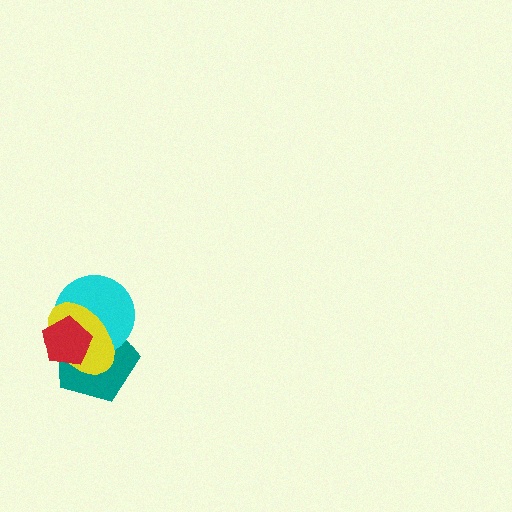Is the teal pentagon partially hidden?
Yes, it is partially covered by another shape.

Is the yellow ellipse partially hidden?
Yes, it is partially covered by another shape.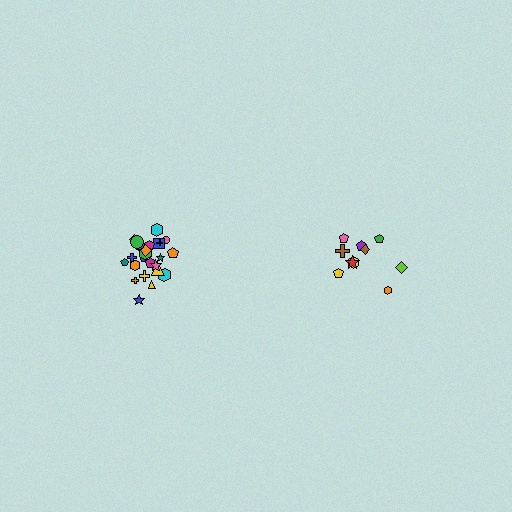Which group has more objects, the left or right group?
The left group.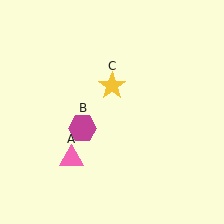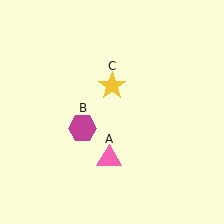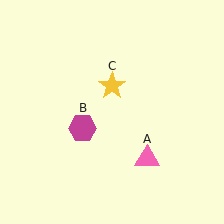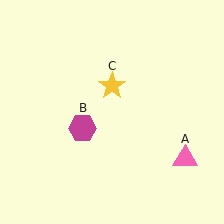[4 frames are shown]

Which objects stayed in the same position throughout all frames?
Magenta hexagon (object B) and yellow star (object C) remained stationary.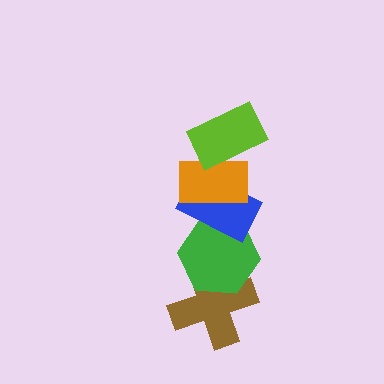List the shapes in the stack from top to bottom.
From top to bottom: the lime rectangle, the orange rectangle, the blue rectangle, the green hexagon, the brown cross.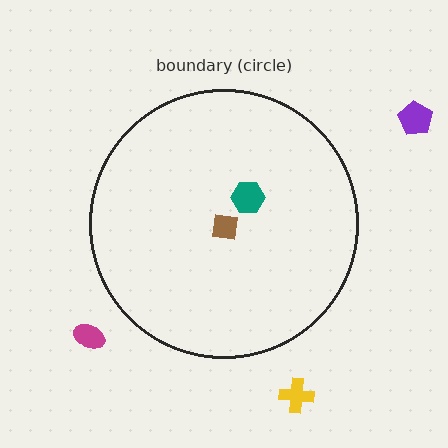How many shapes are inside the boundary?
2 inside, 3 outside.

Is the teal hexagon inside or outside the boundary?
Inside.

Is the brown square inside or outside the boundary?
Inside.